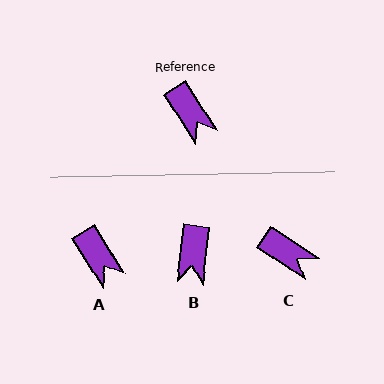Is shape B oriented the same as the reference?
No, it is off by about 39 degrees.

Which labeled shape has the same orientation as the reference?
A.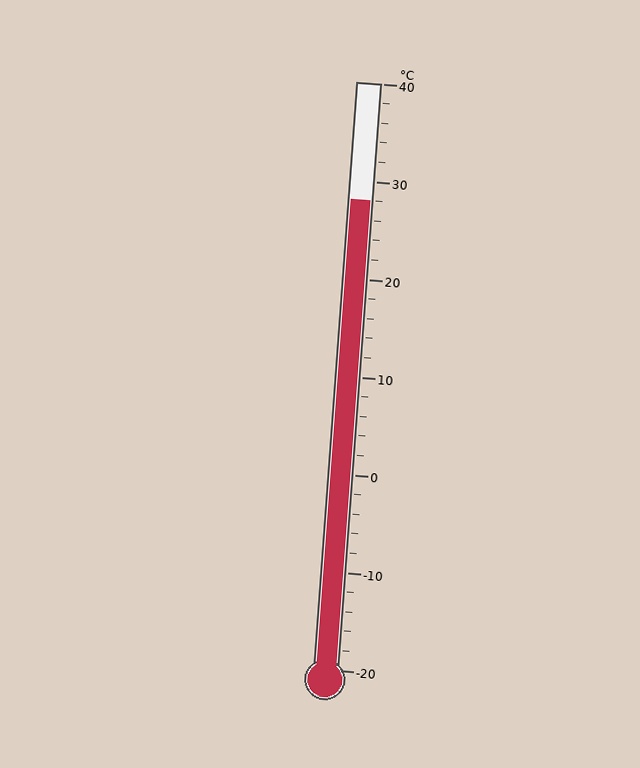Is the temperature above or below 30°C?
The temperature is below 30°C.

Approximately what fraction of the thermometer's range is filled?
The thermometer is filled to approximately 80% of its range.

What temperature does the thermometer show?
The thermometer shows approximately 28°C.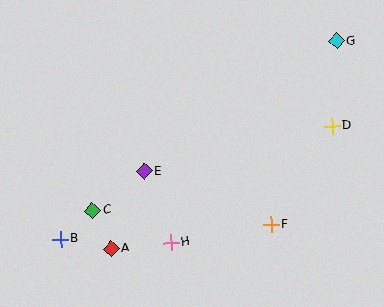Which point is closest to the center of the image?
Point E at (144, 171) is closest to the center.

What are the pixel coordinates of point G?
Point G is at (337, 41).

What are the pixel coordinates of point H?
Point H is at (171, 242).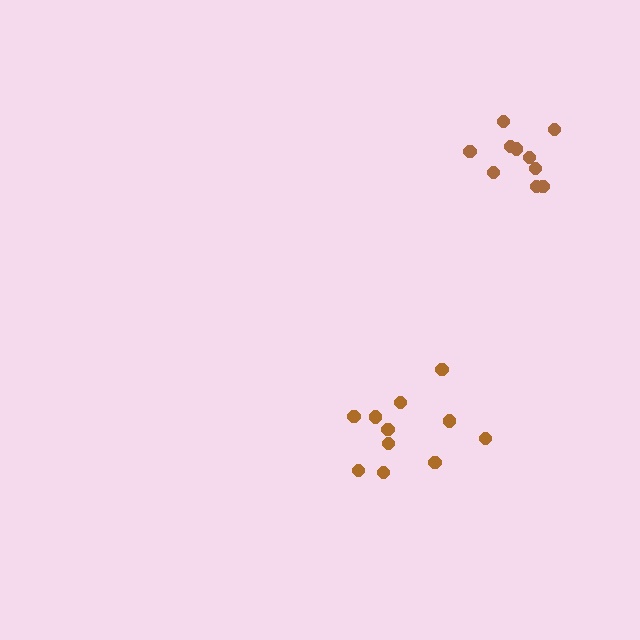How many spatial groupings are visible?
There are 2 spatial groupings.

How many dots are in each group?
Group 1: 11 dots, Group 2: 10 dots (21 total).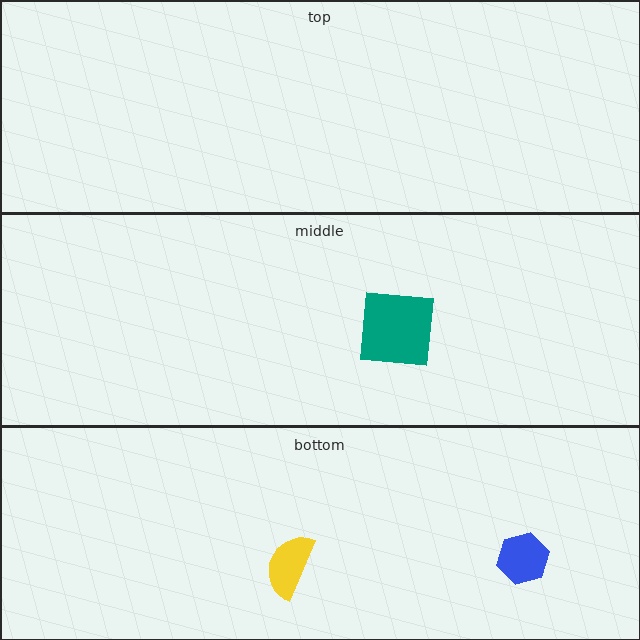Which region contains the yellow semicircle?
The bottom region.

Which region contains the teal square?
The middle region.